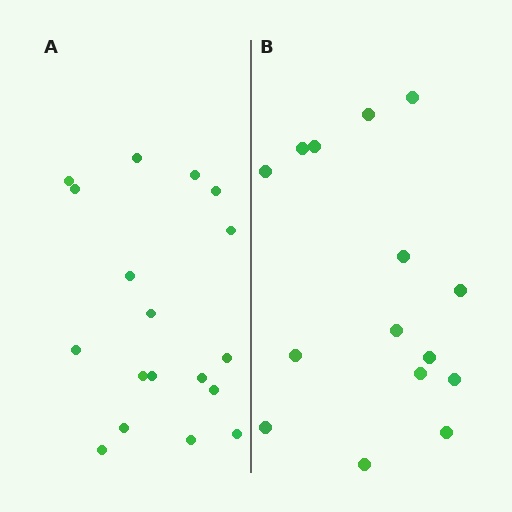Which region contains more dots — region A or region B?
Region A (the left region) has more dots.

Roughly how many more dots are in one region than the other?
Region A has just a few more — roughly 2 or 3 more dots than region B.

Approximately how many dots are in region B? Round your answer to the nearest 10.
About 20 dots. (The exact count is 15, which rounds to 20.)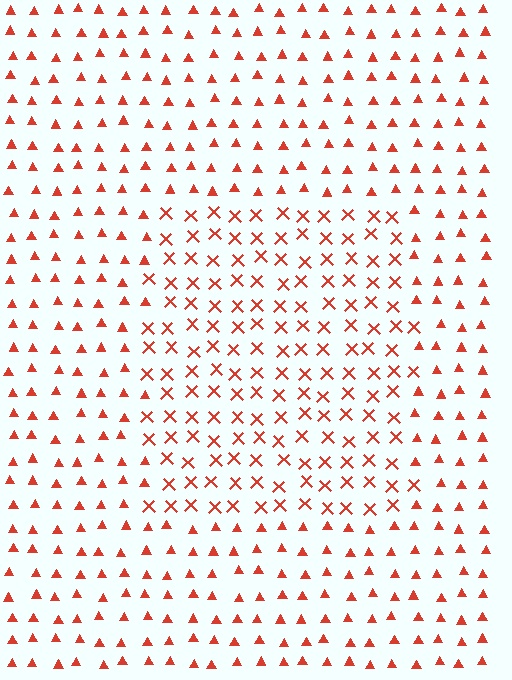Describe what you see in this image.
The image is filled with small red elements arranged in a uniform grid. A rectangle-shaped region contains X marks, while the surrounding area contains triangles. The boundary is defined purely by the change in element shape.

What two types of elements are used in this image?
The image uses X marks inside the rectangle region and triangles outside it.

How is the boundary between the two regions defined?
The boundary is defined by a change in element shape: X marks inside vs. triangles outside. All elements share the same color and spacing.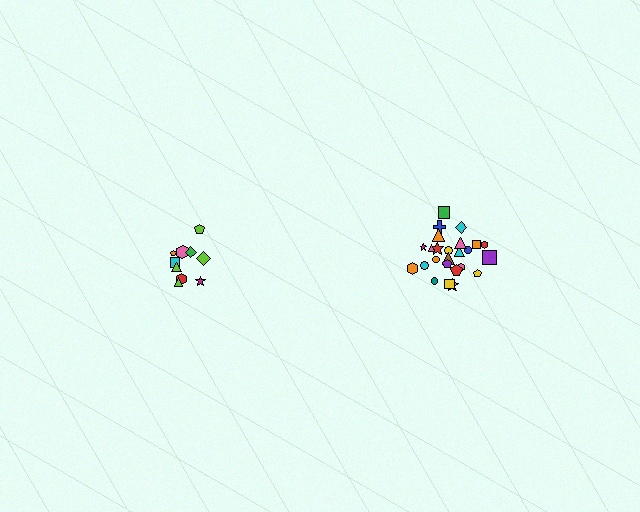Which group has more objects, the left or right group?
The right group.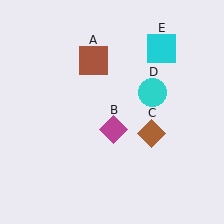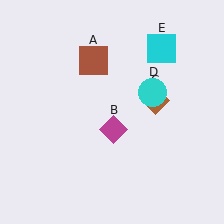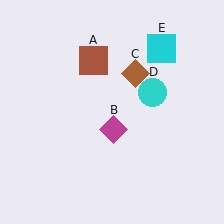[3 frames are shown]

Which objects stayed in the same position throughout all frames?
Brown square (object A) and magenta diamond (object B) and cyan circle (object D) and cyan square (object E) remained stationary.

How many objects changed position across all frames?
1 object changed position: brown diamond (object C).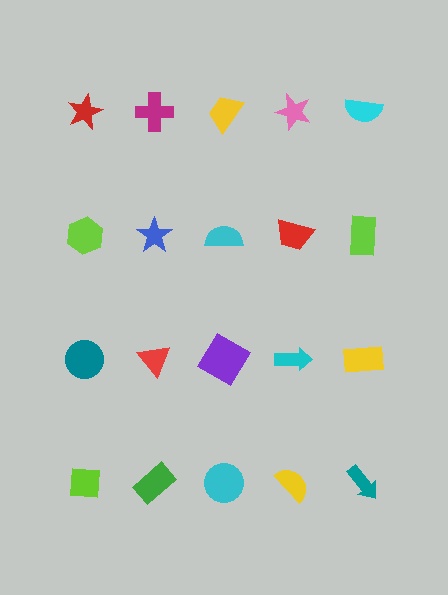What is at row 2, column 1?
A lime hexagon.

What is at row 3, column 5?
A yellow rectangle.